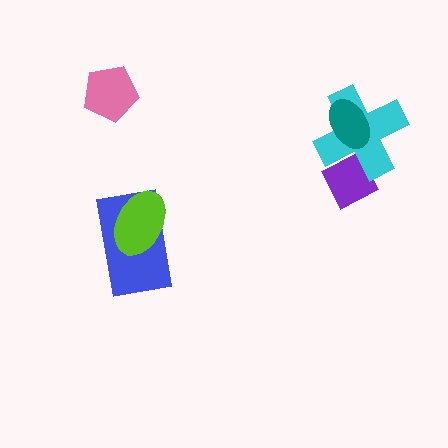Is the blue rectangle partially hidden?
Yes, it is partially covered by another shape.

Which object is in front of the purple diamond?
The cyan cross is in front of the purple diamond.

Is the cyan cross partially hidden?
Yes, it is partially covered by another shape.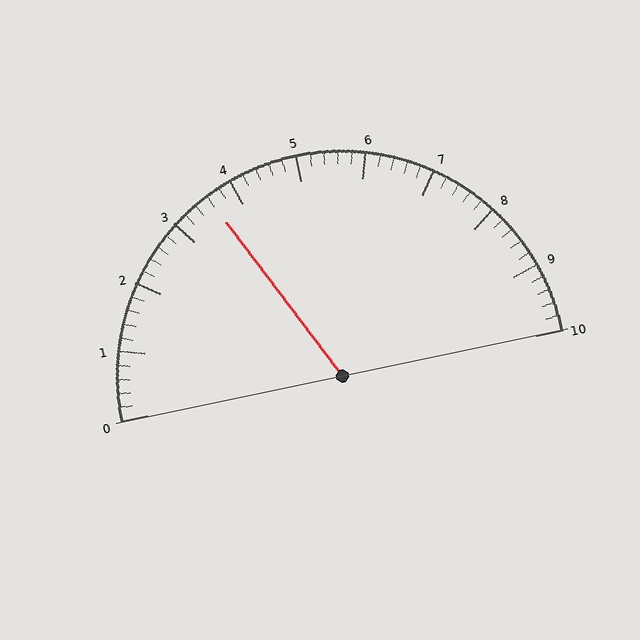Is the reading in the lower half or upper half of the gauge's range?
The reading is in the lower half of the range (0 to 10).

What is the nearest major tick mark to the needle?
The nearest major tick mark is 4.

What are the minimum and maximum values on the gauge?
The gauge ranges from 0 to 10.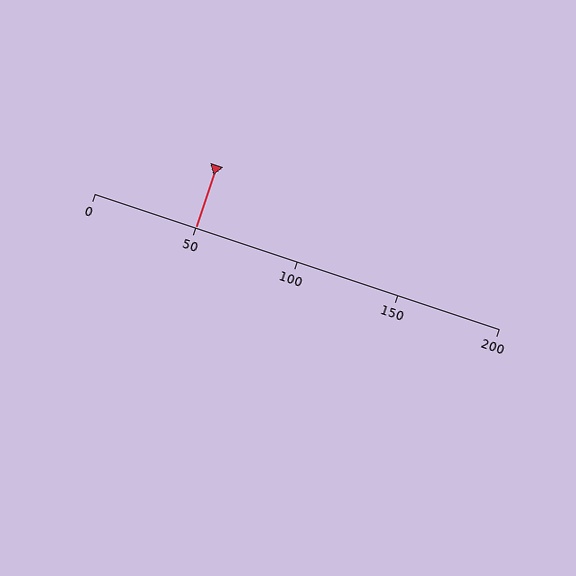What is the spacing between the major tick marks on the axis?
The major ticks are spaced 50 apart.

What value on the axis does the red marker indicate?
The marker indicates approximately 50.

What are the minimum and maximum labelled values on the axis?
The axis runs from 0 to 200.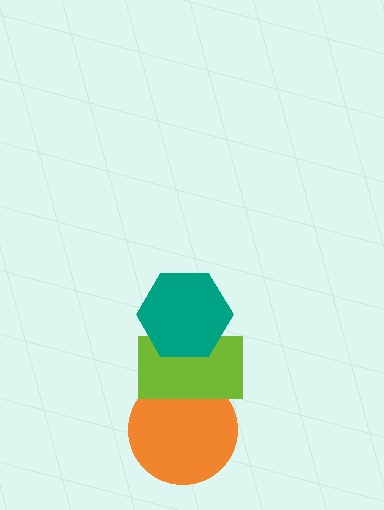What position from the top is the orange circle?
The orange circle is 3rd from the top.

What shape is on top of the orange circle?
The lime rectangle is on top of the orange circle.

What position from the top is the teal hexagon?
The teal hexagon is 1st from the top.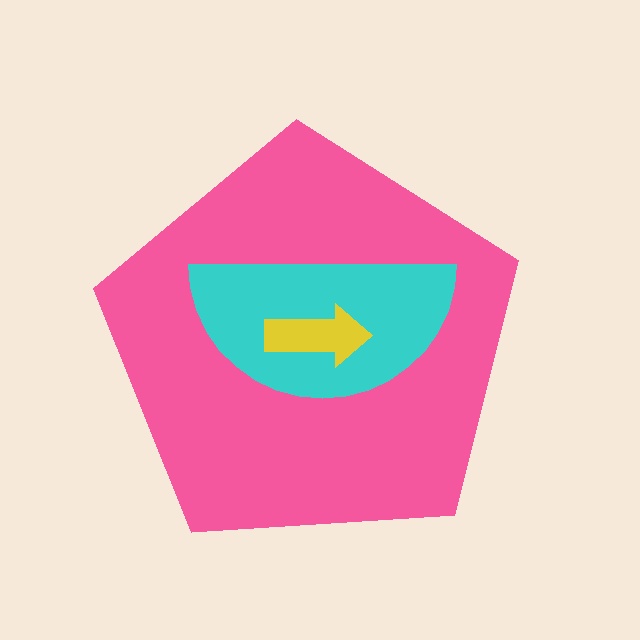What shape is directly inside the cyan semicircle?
The yellow arrow.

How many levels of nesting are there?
3.